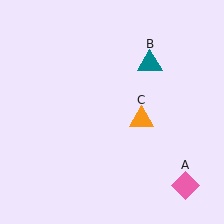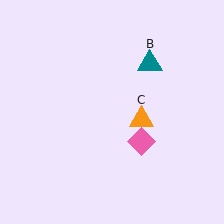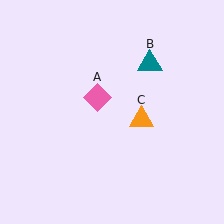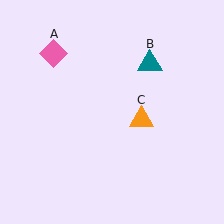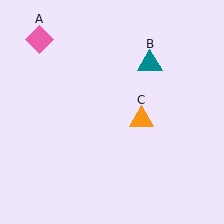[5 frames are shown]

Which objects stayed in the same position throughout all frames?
Teal triangle (object B) and orange triangle (object C) remained stationary.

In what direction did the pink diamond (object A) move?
The pink diamond (object A) moved up and to the left.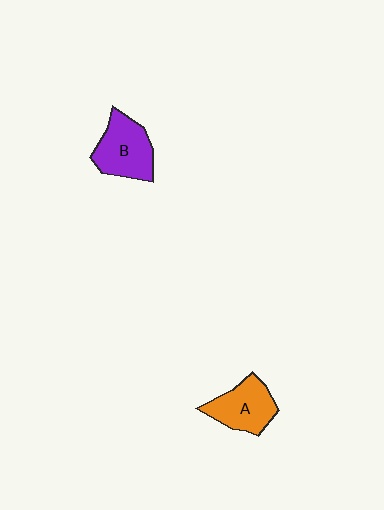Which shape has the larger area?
Shape B (purple).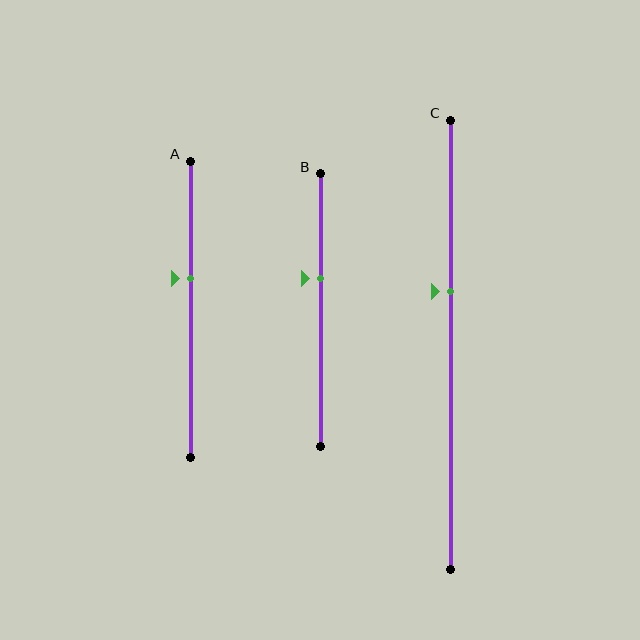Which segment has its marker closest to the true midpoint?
Segment A has its marker closest to the true midpoint.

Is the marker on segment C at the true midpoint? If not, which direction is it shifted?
No, the marker on segment C is shifted upward by about 12% of the segment length.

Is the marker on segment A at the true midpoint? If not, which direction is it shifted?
No, the marker on segment A is shifted upward by about 11% of the segment length.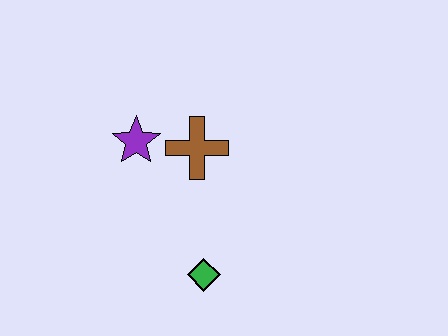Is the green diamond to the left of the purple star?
No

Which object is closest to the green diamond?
The brown cross is closest to the green diamond.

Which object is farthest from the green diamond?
The purple star is farthest from the green diamond.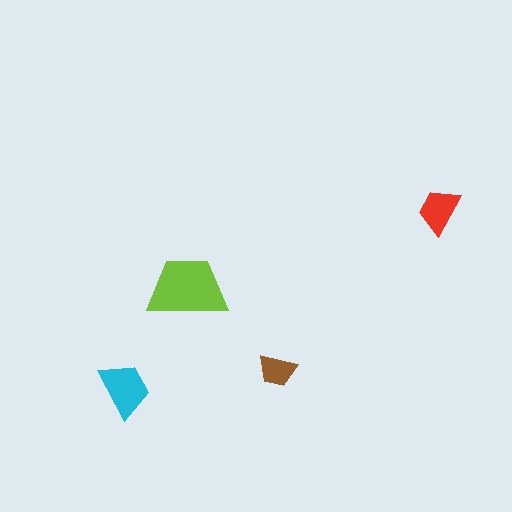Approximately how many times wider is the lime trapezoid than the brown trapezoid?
About 2 times wider.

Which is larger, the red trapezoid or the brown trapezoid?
The red one.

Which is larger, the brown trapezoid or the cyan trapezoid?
The cyan one.